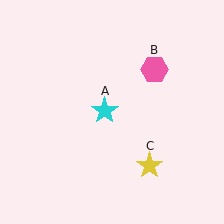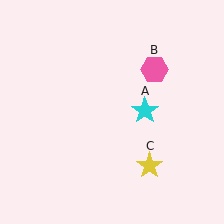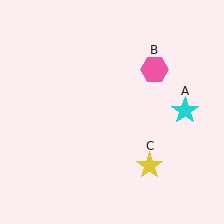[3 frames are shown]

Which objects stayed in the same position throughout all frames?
Pink hexagon (object B) and yellow star (object C) remained stationary.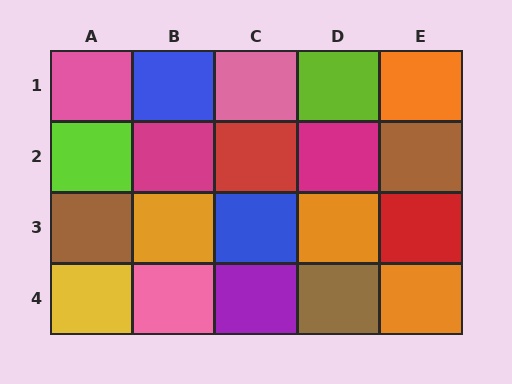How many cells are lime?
2 cells are lime.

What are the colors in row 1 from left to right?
Pink, blue, pink, lime, orange.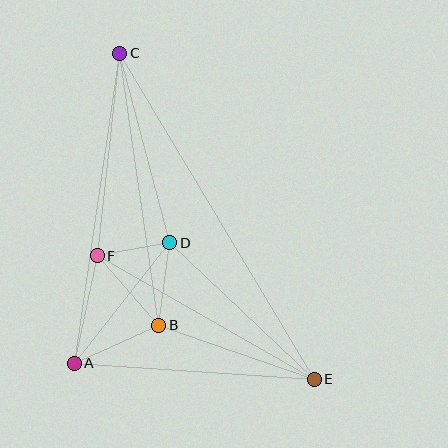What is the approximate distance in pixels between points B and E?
The distance between B and E is approximately 165 pixels.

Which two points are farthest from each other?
Points C and E are farthest from each other.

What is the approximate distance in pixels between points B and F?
The distance between B and F is approximately 93 pixels.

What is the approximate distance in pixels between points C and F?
The distance between C and F is approximately 204 pixels.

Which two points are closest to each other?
Points D and F are closest to each other.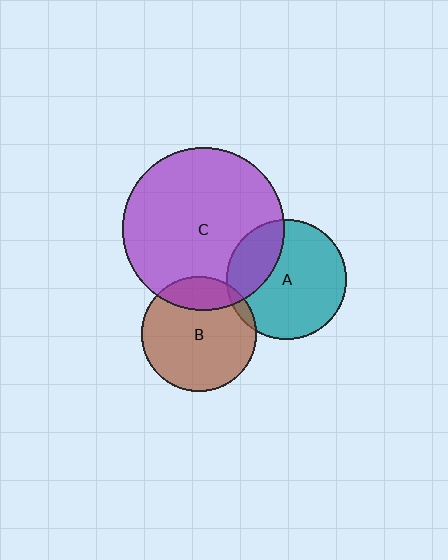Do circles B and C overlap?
Yes.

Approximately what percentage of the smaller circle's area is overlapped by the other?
Approximately 20%.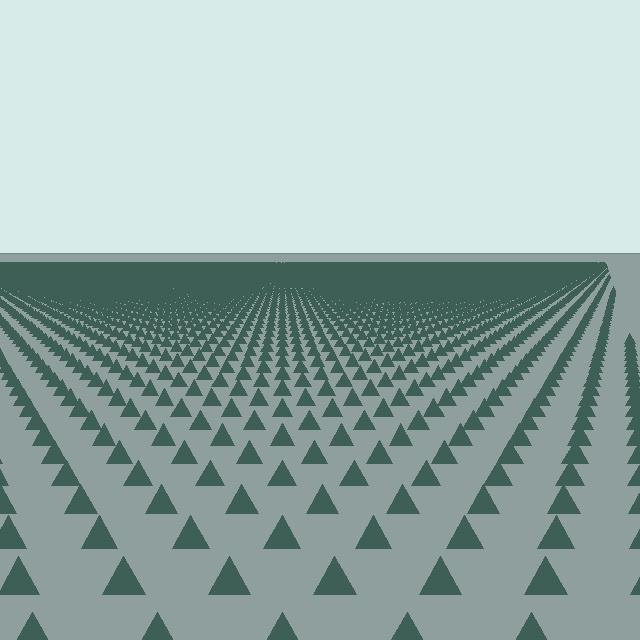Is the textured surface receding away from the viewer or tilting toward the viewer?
The surface is receding away from the viewer. Texture elements get smaller and denser toward the top.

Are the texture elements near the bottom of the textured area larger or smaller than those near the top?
Larger. Near the bottom, elements are closer to the viewer and appear at a bigger on-screen size.